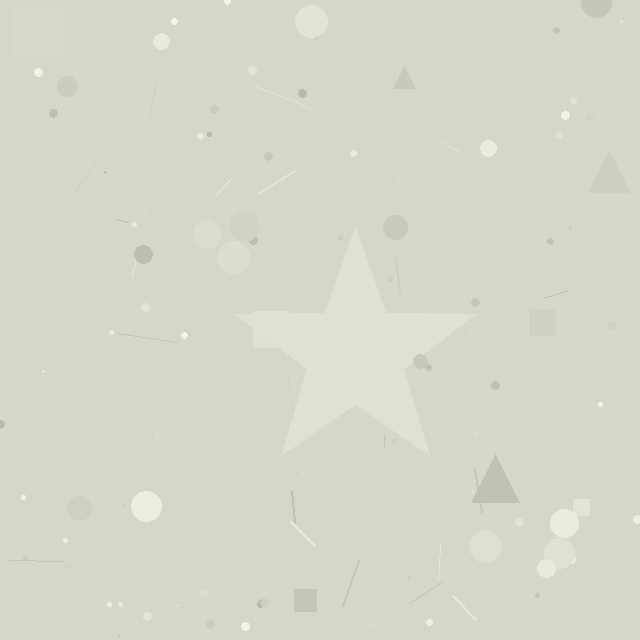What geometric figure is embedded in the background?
A star is embedded in the background.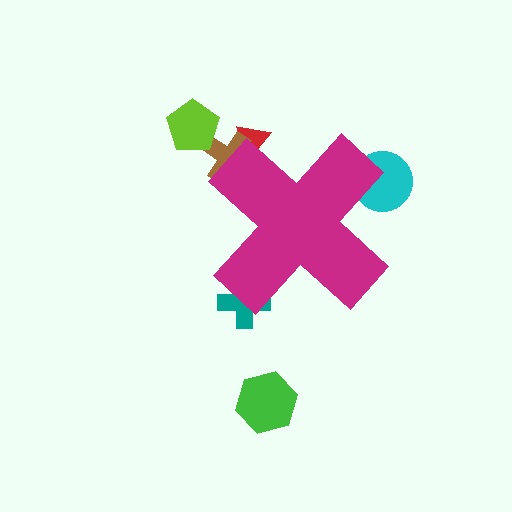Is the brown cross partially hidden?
Yes, the brown cross is partially hidden behind the magenta cross.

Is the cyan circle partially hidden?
Yes, the cyan circle is partially hidden behind the magenta cross.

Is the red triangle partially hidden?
Yes, the red triangle is partially hidden behind the magenta cross.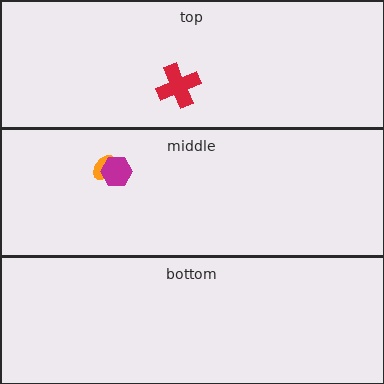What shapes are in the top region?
The red cross.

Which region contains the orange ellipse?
The middle region.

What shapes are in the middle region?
The orange ellipse, the magenta hexagon.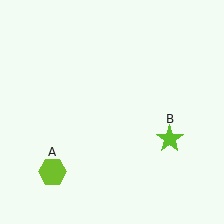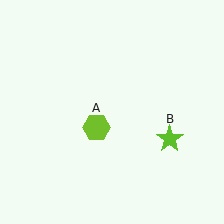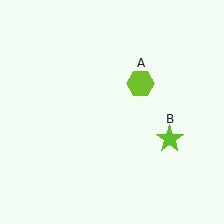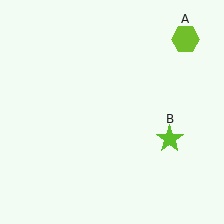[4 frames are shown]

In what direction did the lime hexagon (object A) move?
The lime hexagon (object A) moved up and to the right.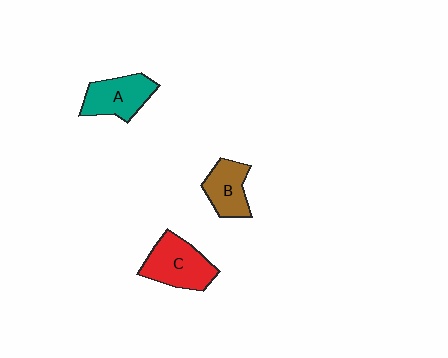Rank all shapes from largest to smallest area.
From largest to smallest: C (red), A (teal), B (brown).